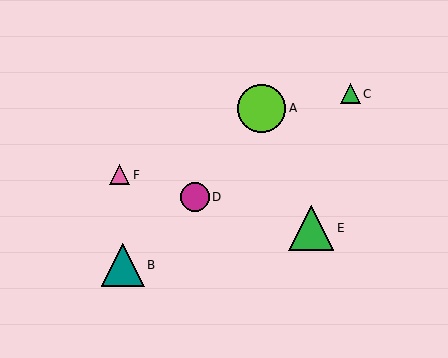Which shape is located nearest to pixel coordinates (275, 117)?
The lime circle (labeled A) at (262, 108) is nearest to that location.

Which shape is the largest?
The lime circle (labeled A) is the largest.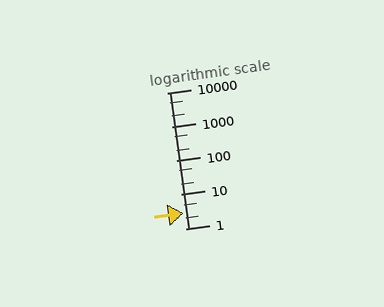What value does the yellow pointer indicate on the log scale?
The pointer indicates approximately 2.9.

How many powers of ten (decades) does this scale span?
The scale spans 4 decades, from 1 to 10000.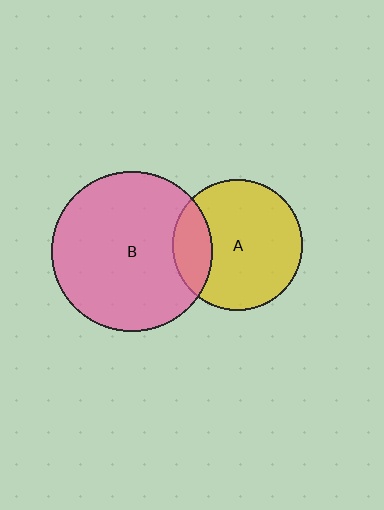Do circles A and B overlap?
Yes.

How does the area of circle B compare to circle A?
Approximately 1.5 times.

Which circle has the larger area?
Circle B (pink).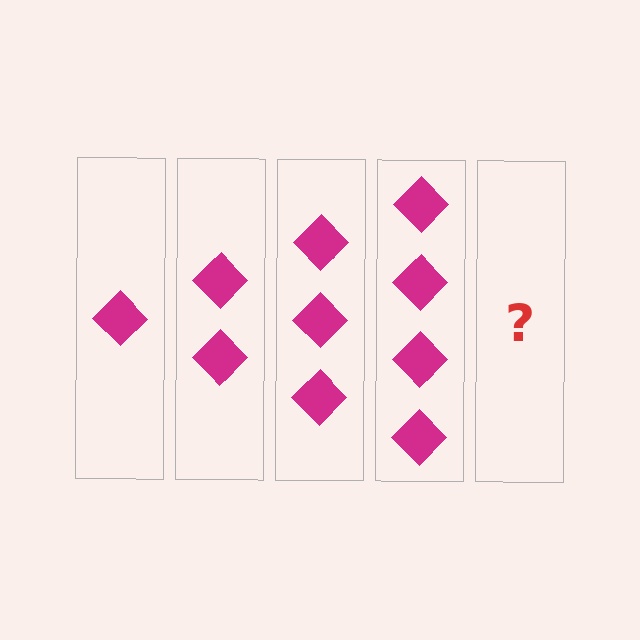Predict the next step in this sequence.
The next step is 5 diamonds.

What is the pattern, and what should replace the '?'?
The pattern is that each step adds one more diamond. The '?' should be 5 diamonds.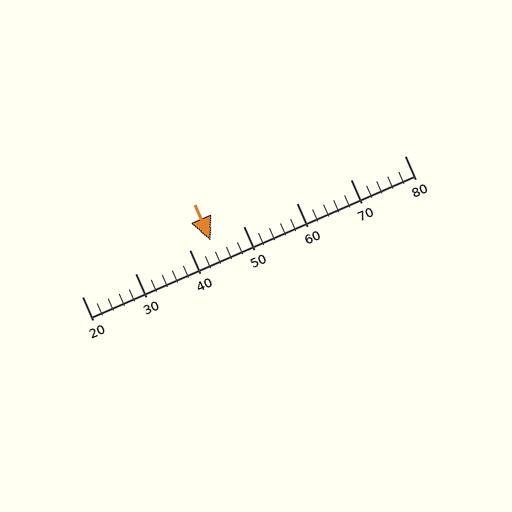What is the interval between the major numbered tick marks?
The major tick marks are spaced 10 units apart.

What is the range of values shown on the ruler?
The ruler shows values from 20 to 80.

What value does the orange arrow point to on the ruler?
The orange arrow points to approximately 44.